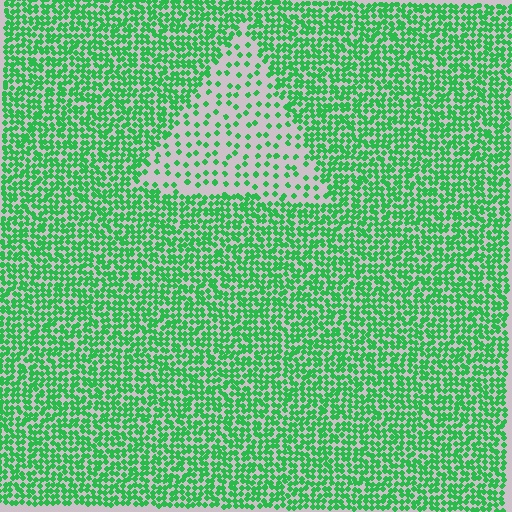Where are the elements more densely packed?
The elements are more densely packed outside the triangle boundary.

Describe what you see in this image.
The image contains small green elements arranged at two different densities. A triangle-shaped region is visible where the elements are less densely packed than the surrounding area.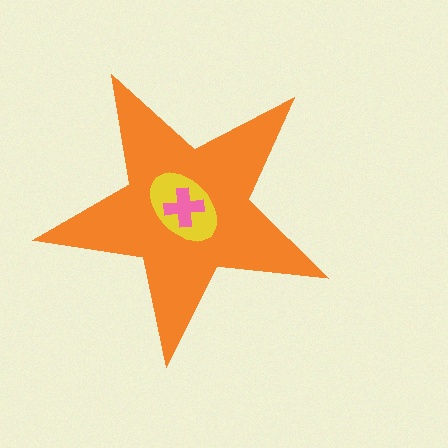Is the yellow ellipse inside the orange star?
Yes.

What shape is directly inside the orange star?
The yellow ellipse.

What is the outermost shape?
The orange star.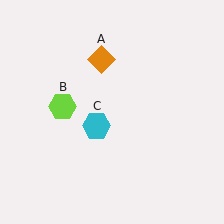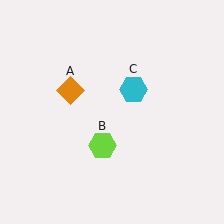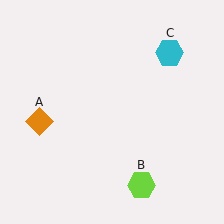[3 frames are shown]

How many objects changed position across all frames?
3 objects changed position: orange diamond (object A), lime hexagon (object B), cyan hexagon (object C).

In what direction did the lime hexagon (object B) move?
The lime hexagon (object B) moved down and to the right.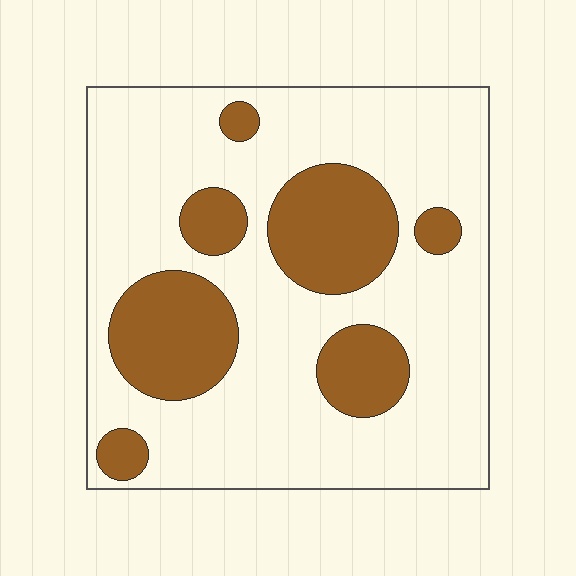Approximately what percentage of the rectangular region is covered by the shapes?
Approximately 25%.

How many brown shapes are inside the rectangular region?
7.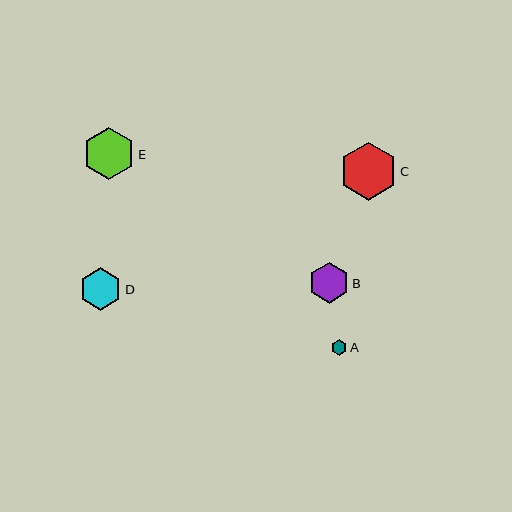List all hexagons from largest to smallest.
From largest to smallest: C, E, D, B, A.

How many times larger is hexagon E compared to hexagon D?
Hexagon E is approximately 1.2 times the size of hexagon D.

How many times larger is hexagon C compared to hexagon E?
Hexagon C is approximately 1.1 times the size of hexagon E.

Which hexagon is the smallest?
Hexagon A is the smallest with a size of approximately 15 pixels.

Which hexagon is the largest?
Hexagon C is the largest with a size of approximately 58 pixels.